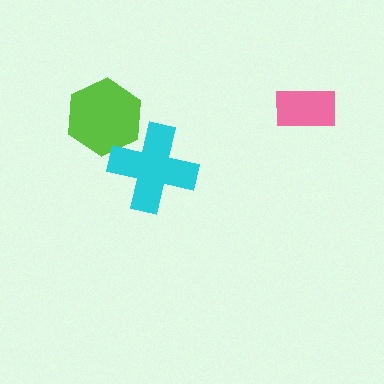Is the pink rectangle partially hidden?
No, no other shape covers it.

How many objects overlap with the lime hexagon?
1 object overlaps with the lime hexagon.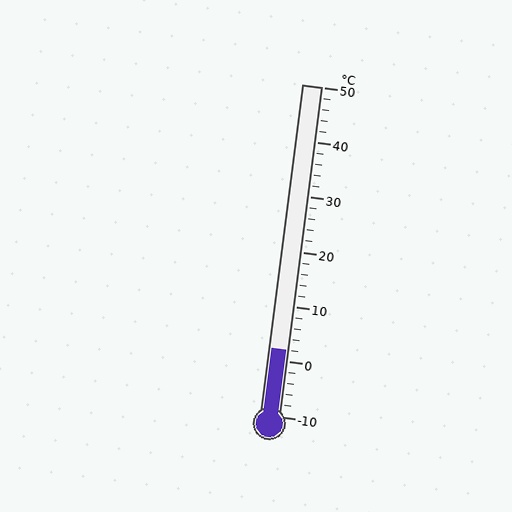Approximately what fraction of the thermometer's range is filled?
The thermometer is filled to approximately 20% of its range.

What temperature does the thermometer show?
The thermometer shows approximately 2°C.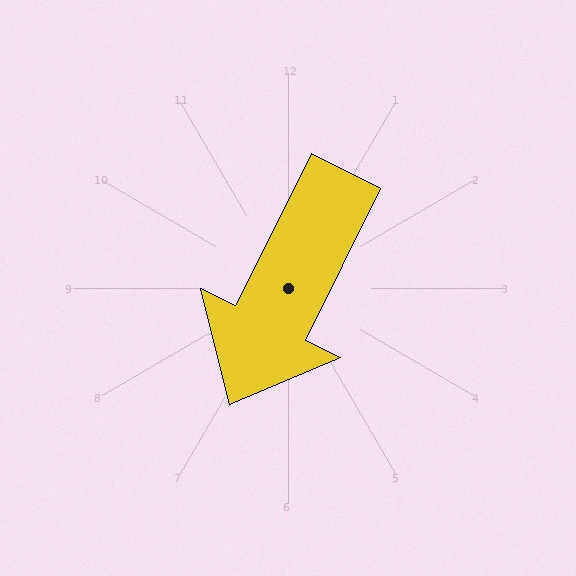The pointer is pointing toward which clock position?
Roughly 7 o'clock.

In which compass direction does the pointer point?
Southwest.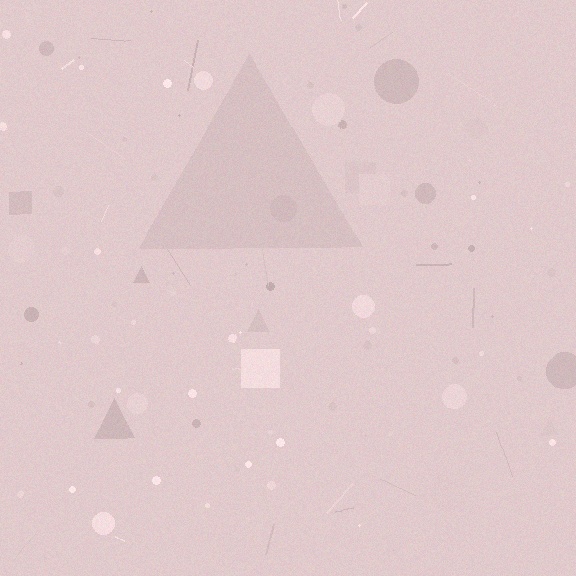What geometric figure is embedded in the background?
A triangle is embedded in the background.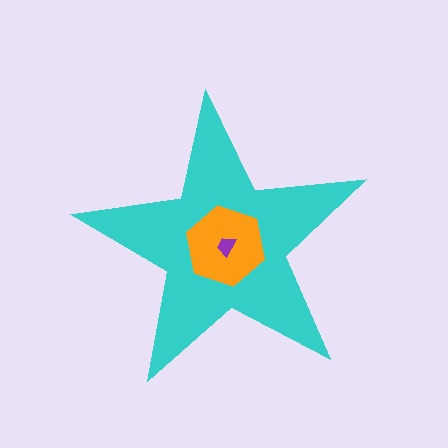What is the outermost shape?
The cyan star.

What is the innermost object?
The purple trapezoid.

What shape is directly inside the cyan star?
The orange hexagon.